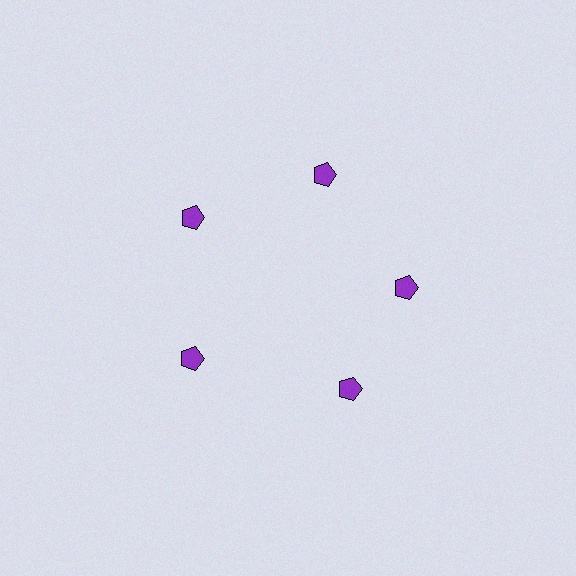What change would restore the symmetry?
The symmetry would be restored by rotating it back into even spacing with its neighbors so that all 5 pentagons sit at equal angles and equal distance from the center.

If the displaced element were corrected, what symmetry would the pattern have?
It would have 5-fold rotational symmetry — the pattern would map onto itself every 72 degrees.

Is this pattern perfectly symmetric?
No. The 5 purple pentagons are arranged in a ring, but one element near the 5 o'clock position is rotated out of alignment along the ring, breaking the 5-fold rotational symmetry.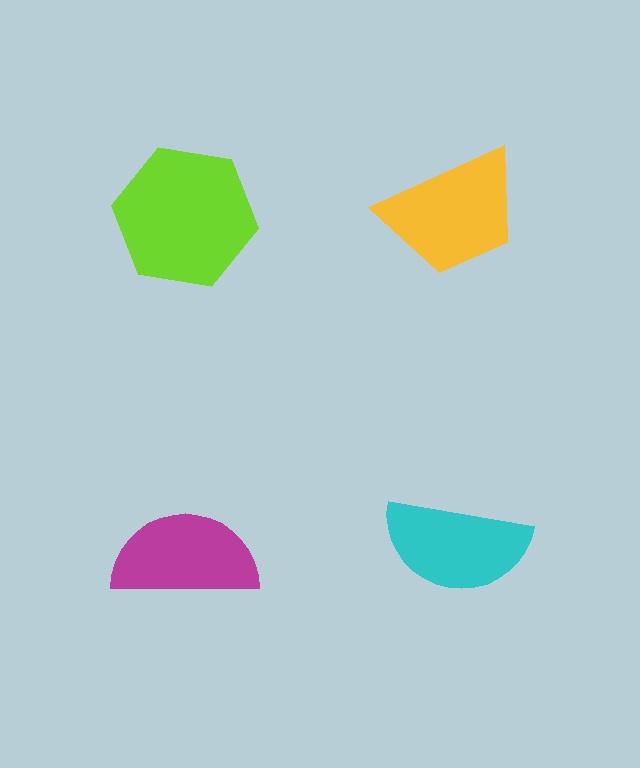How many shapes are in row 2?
2 shapes.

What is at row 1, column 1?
A lime hexagon.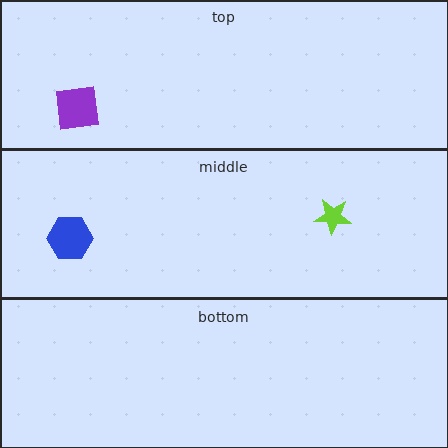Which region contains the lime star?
The middle region.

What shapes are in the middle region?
The blue hexagon, the lime star.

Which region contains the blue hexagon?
The middle region.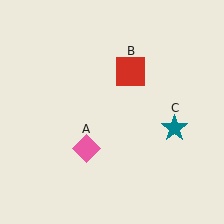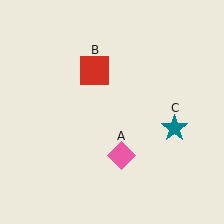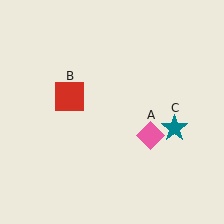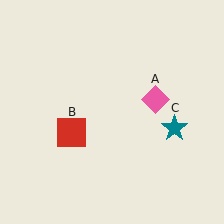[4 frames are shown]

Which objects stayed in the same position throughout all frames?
Teal star (object C) remained stationary.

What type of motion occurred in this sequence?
The pink diamond (object A), red square (object B) rotated counterclockwise around the center of the scene.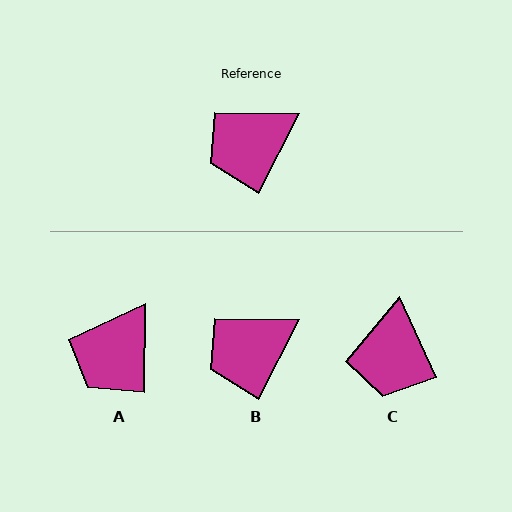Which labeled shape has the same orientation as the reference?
B.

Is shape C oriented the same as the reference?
No, it is off by about 52 degrees.